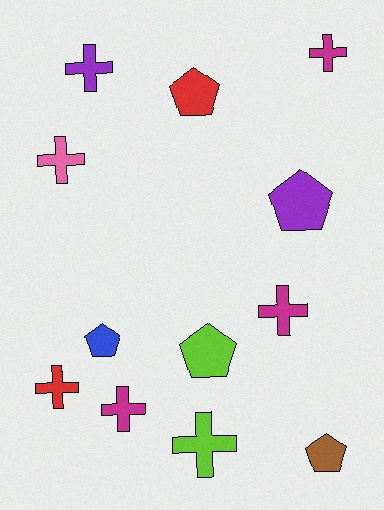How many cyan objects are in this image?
There are no cyan objects.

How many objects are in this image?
There are 12 objects.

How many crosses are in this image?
There are 7 crosses.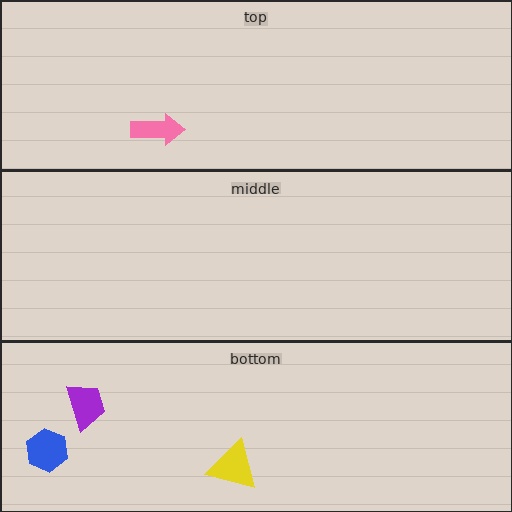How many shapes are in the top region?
1.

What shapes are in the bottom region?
The blue hexagon, the yellow triangle, the purple trapezoid.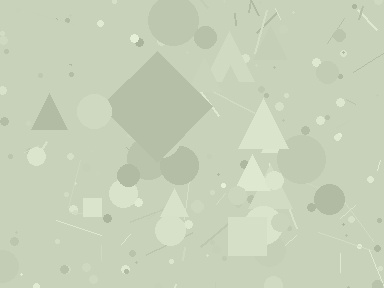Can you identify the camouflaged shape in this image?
The camouflaged shape is a diamond.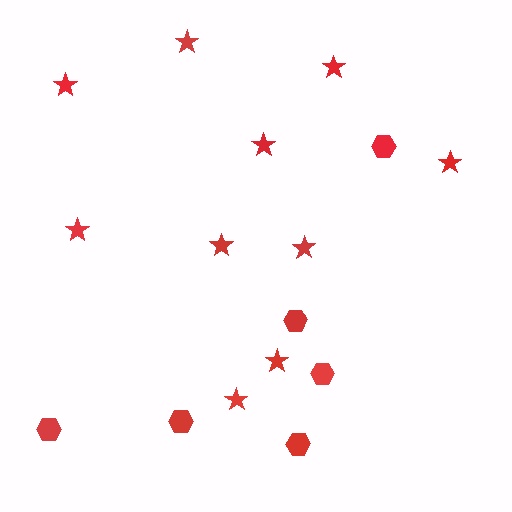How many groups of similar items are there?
There are 2 groups: one group of stars (10) and one group of hexagons (6).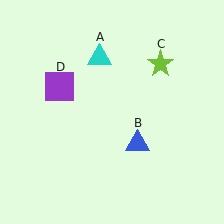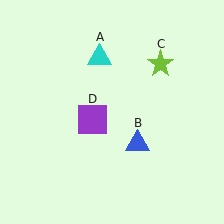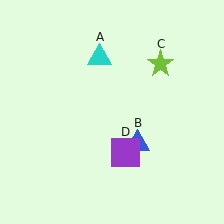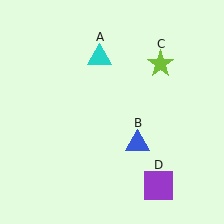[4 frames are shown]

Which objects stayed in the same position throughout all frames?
Cyan triangle (object A) and blue triangle (object B) and lime star (object C) remained stationary.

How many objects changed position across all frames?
1 object changed position: purple square (object D).